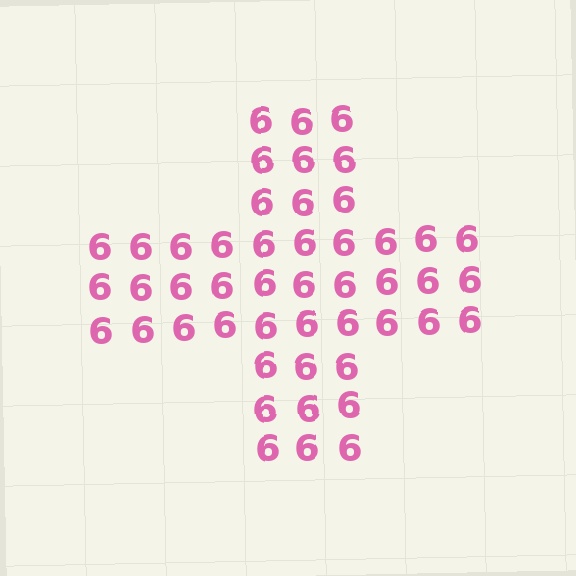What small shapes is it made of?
It is made of small digit 6's.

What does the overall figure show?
The overall figure shows a cross.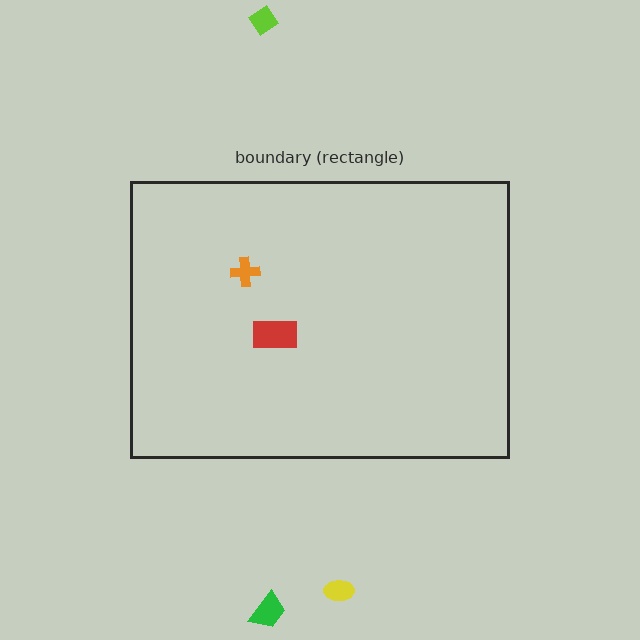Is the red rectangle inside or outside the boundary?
Inside.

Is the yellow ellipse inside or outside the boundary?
Outside.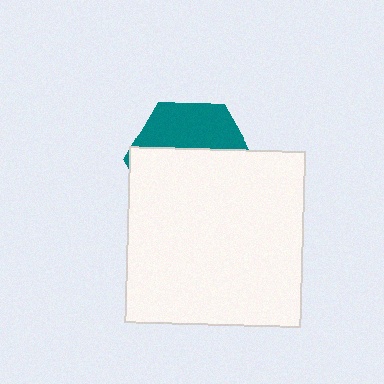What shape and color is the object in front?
The object in front is a white square.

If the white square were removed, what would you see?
You would see the complete teal hexagon.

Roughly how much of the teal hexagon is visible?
A small part of it is visible (roughly 35%).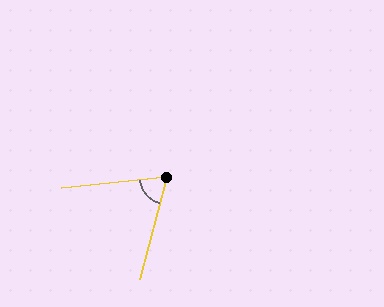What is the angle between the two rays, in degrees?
Approximately 70 degrees.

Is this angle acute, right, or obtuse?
It is acute.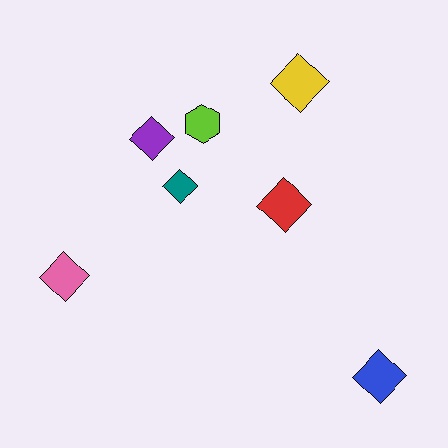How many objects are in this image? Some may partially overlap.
There are 7 objects.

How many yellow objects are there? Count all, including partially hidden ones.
There is 1 yellow object.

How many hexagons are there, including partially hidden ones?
There is 1 hexagon.